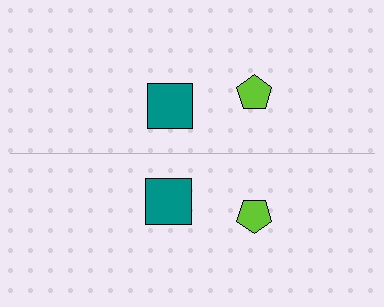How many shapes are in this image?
There are 4 shapes in this image.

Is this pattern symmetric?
Yes, this pattern has bilateral (reflection) symmetry.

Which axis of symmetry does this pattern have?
The pattern has a horizontal axis of symmetry running through the center of the image.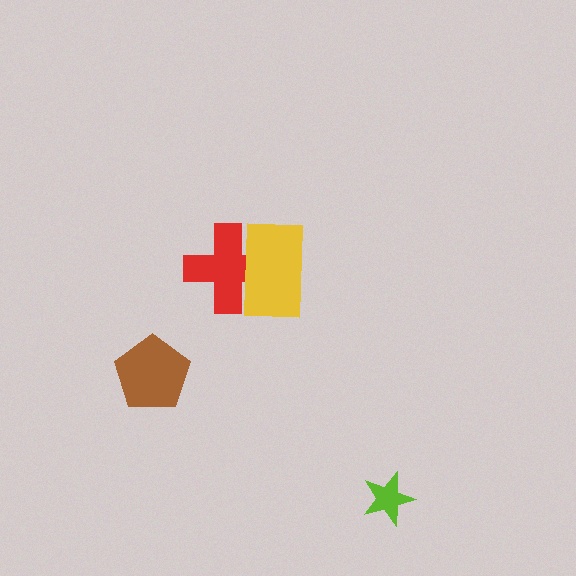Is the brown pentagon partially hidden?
No, no other shape covers it.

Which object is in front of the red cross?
The yellow rectangle is in front of the red cross.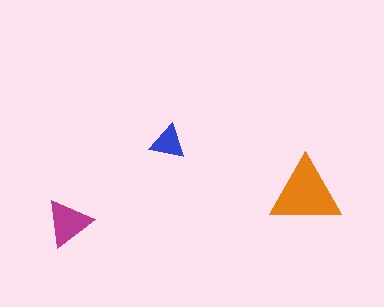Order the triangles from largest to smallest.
the orange one, the magenta one, the blue one.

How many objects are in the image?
There are 3 objects in the image.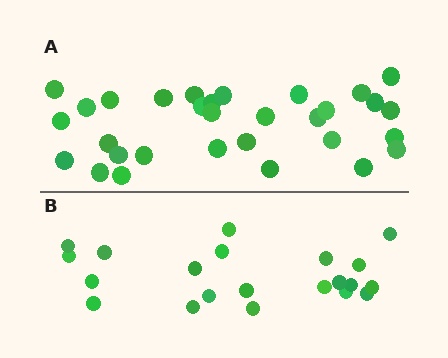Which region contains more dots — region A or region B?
Region A (the top region) has more dots.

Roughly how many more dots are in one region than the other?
Region A has roughly 10 or so more dots than region B.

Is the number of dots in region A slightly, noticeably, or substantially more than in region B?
Region A has substantially more. The ratio is roughly 1.5 to 1.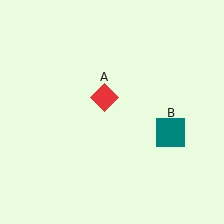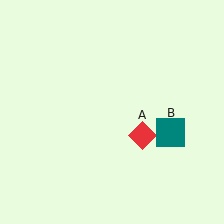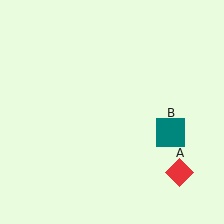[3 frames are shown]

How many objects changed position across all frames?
1 object changed position: red diamond (object A).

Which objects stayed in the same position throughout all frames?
Teal square (object B) remained stationary.